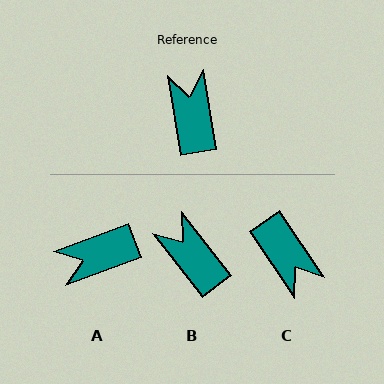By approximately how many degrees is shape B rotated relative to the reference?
Approximately 28 degrees counter-clockwise.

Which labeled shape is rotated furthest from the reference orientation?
C, about 156 degrees away.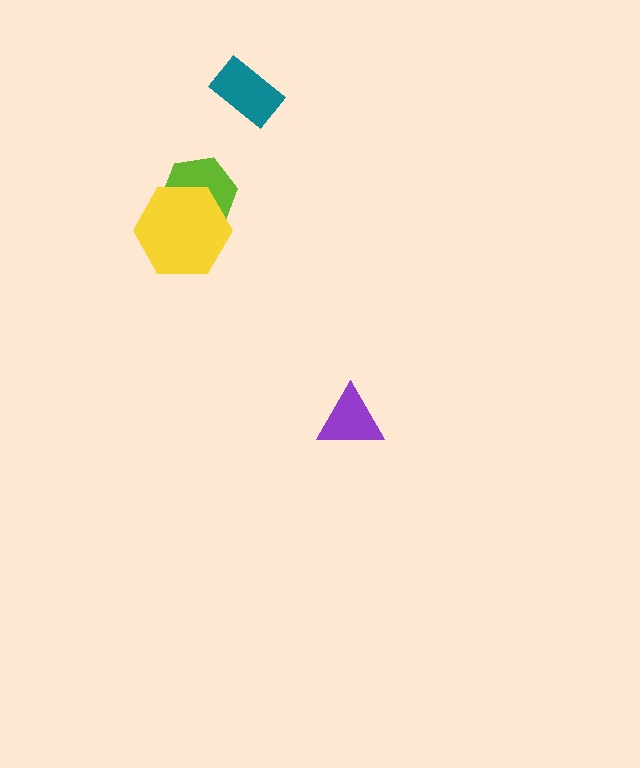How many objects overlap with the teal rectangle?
0 objects overlap with the teal rectangle.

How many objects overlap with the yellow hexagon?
1 object overlaps with the yellow hexagon.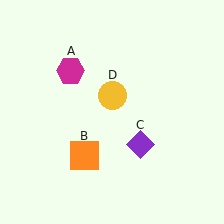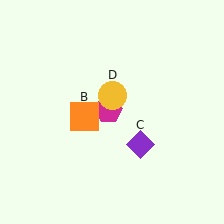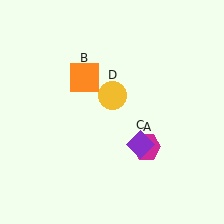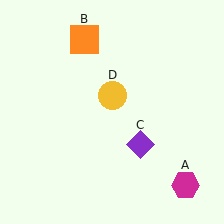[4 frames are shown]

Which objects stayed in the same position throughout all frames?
Purple diamond (object C) and yellow circle (object D) remained stationary.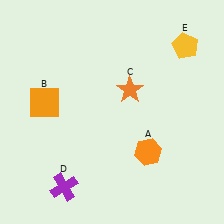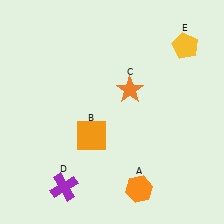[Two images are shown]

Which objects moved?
The objects that moved are: the orange hexagon (A), the orange square (B).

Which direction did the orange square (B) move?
The orange square (B) moved right.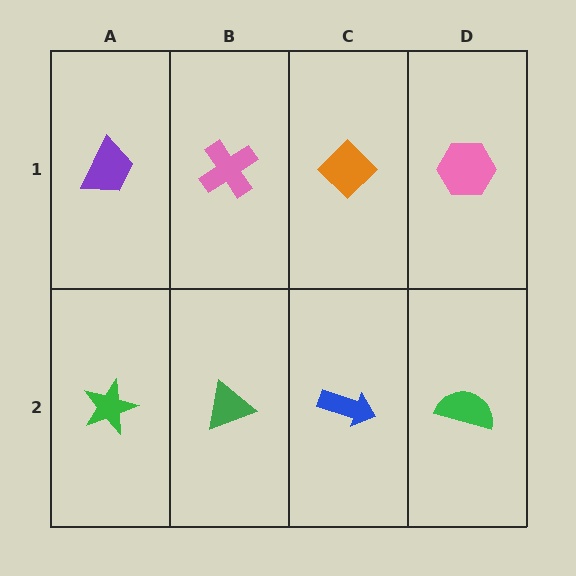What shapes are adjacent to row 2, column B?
A pink cross (row 1, column B), a green star (row 2, column A), a blue arrow (row 2, column C).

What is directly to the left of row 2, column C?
A green triangle.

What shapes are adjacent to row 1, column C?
A blue arrow (row 2, column C), a pink cross (row 1, column B), a pink hexagon (row 1, column D).